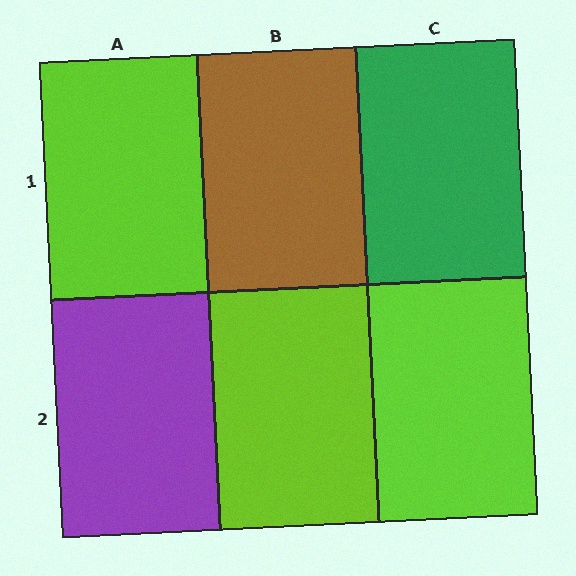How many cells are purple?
1 cell is purple.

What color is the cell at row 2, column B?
Lime.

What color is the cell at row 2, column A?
Purple.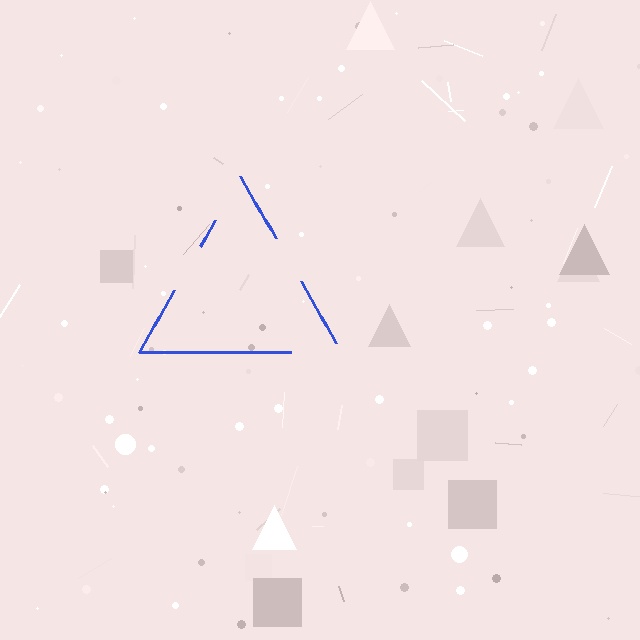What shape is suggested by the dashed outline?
The dashed outline suggests a triangle.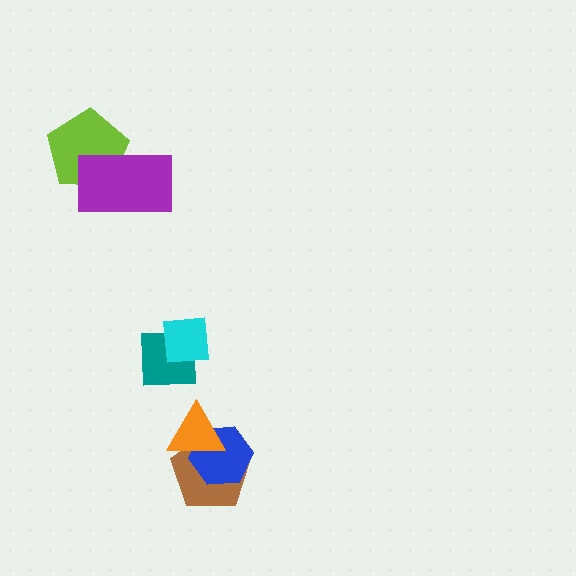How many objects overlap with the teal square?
1 object overlaps with the teal square.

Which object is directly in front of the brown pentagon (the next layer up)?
The blue hexagon is directly in front of the brown pentagon.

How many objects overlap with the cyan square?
1 object overlaps with the cyan square.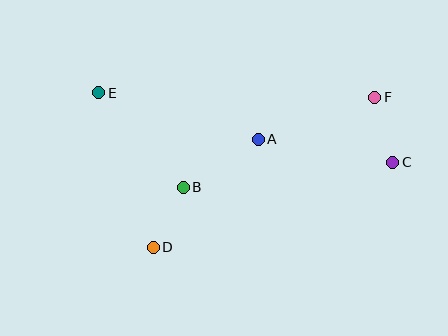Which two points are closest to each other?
Points B and D are closest to each other.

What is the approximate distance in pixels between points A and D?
The distance between A and D is approximately 151 pixels.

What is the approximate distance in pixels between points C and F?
The distance between C and F is approximately 67 pixels.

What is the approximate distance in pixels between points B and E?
The distance between B and E is approximately 127 pixels.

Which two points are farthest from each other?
Points C and E are farthest from each other.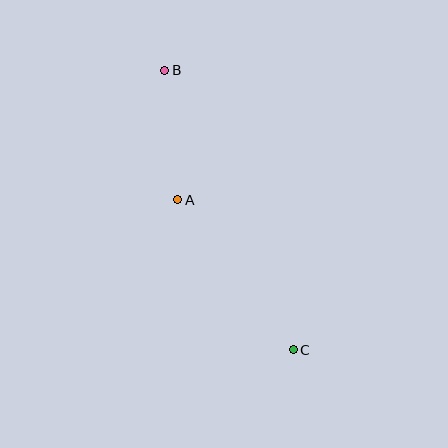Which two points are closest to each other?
Points A and B are closest to each other.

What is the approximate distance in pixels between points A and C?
The distance between A and C is approximately 189 pixels.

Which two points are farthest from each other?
Points B and C are farthest from each other.